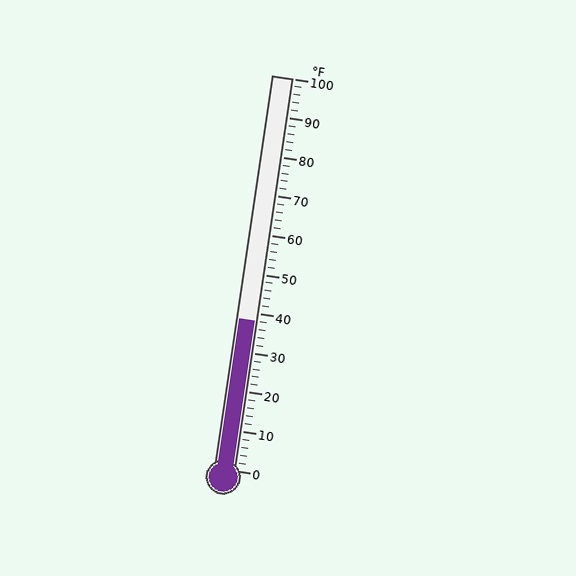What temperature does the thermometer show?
The thermometer shows approximately 38°F.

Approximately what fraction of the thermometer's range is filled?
The thermometer is filled to approximately 40% of its range.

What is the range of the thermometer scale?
The thermometer scale ranges from 0°F to 100°F.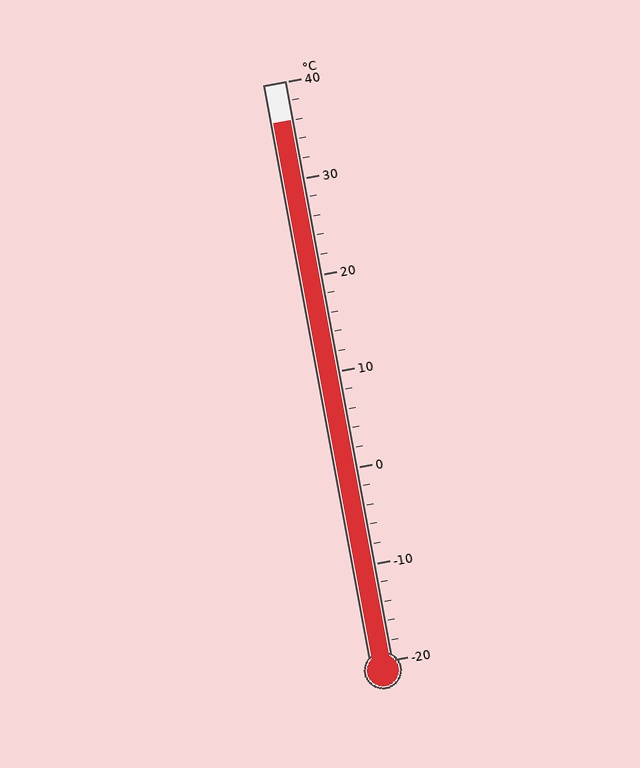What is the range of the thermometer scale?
The thermometer scale ranges from -20°C to 40°C.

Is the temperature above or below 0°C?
The temperature is above 0°C.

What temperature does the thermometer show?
The thermometer shows approximately 36°C.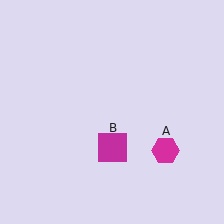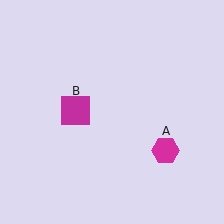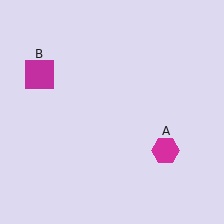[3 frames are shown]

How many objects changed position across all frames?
1 object changed position: magenta square (object B).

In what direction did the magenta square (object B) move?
The magenta square (object B) moved up and to the left.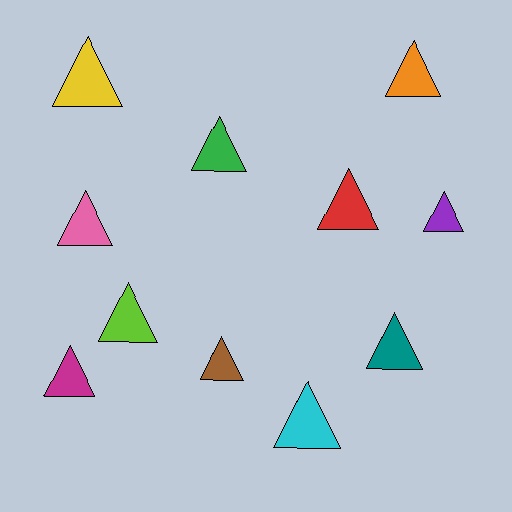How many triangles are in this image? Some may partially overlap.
There are 11 triangles.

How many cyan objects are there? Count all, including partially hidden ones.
There is 1 cyan object.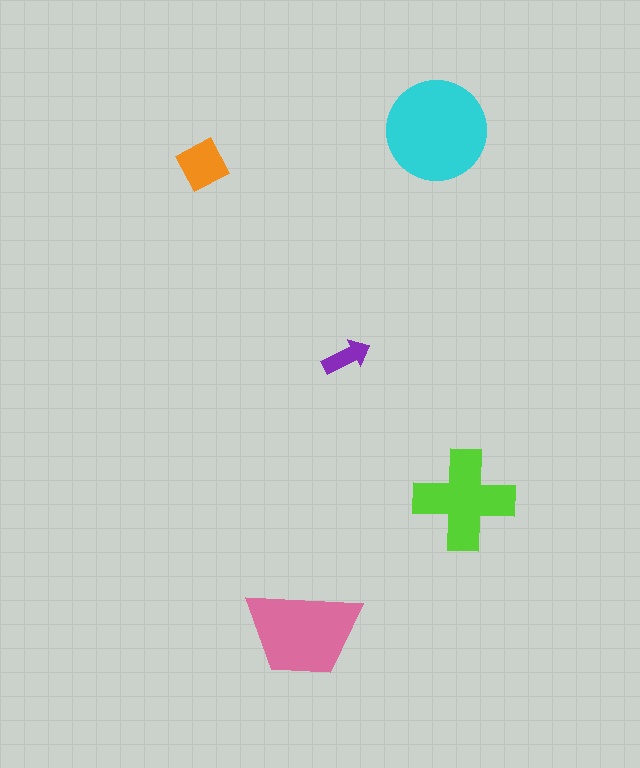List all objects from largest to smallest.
The cyan circle, the pink trapezoid, the lime cross, the orange diamond, the purple arrow.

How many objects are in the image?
There are 5 objects in the image.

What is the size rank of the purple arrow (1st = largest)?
5th.